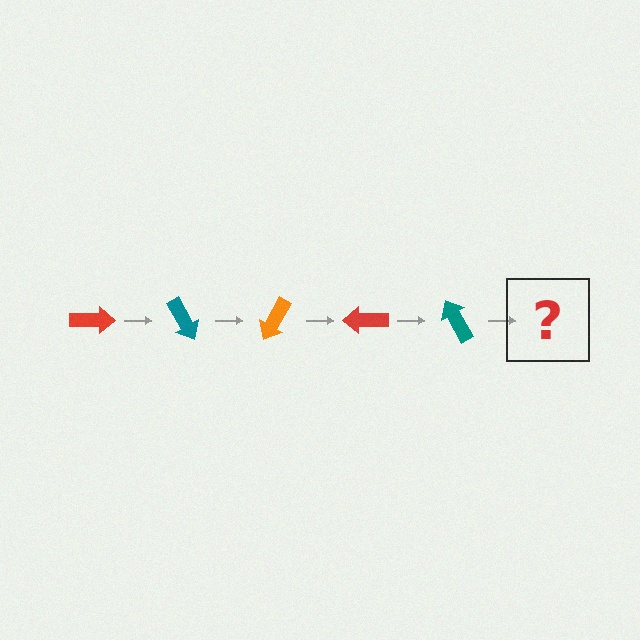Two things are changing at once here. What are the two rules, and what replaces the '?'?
The two rules are that it rotates 60 degrees each step and the color cycles through red, teal, and orange. The '?' should be an orange arrow, rotated 300 degrees from the start.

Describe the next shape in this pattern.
It should be an orange arrow, rotated 300 degrees from the start.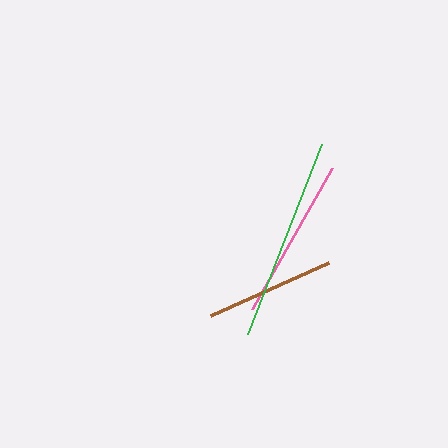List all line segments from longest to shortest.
From longest to shortest: green, pink, brown.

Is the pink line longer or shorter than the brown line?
The pink line is longer than the brown line.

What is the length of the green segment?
The green segment is approximately 204 pixels long.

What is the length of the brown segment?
The brown segment is approximately 129 pixels long.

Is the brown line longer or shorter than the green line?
The green line is longer than the brown line.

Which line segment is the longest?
The green line is the longest at approximately 204 pixels.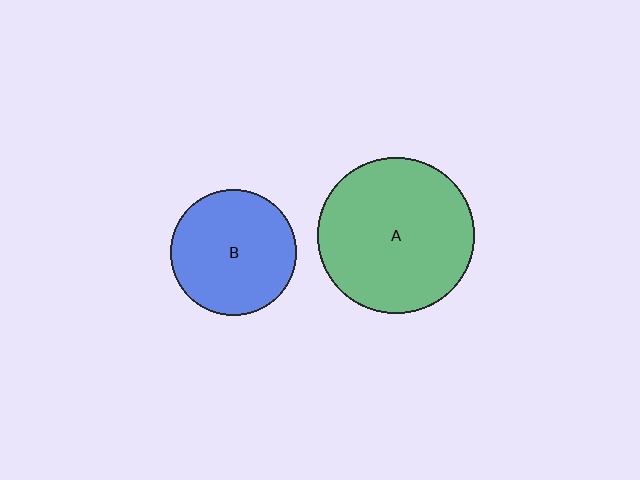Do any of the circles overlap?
No, none of the circles overlap.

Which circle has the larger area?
Circle A (green).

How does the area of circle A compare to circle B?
Approximately 1.6 times.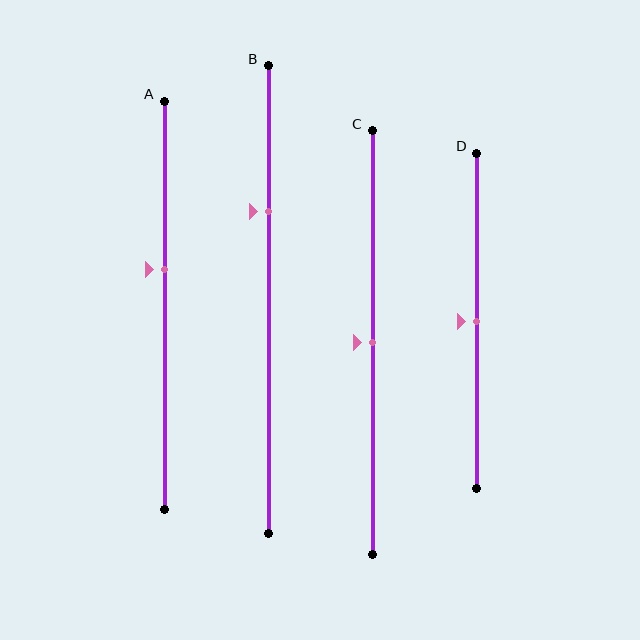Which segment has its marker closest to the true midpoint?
Segment C has its marker closest to the true midpoint.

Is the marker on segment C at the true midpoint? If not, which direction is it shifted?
Yes, the marker on segment C is at the true midpoint.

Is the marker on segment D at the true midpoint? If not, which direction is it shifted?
Yes, the marker on segment D is at the true midpoint.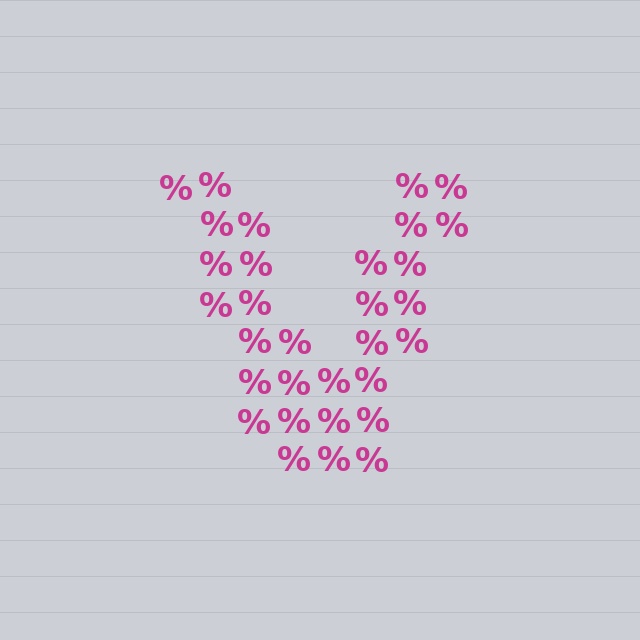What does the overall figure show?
The overall figure shows the letter V.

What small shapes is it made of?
It is made of small percent signs.